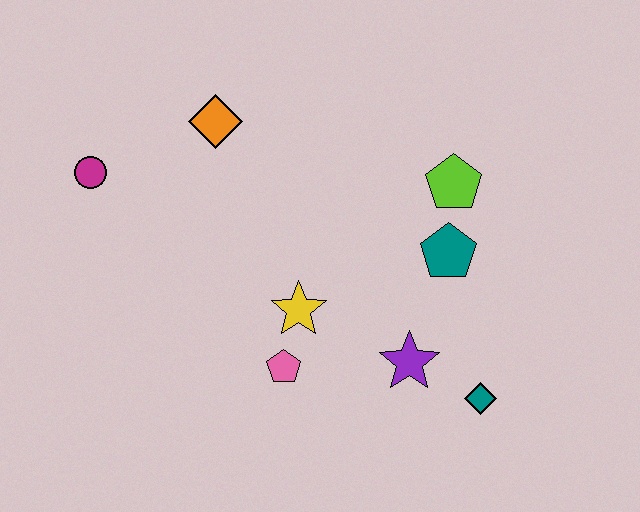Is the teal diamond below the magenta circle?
Yes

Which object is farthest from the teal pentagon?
The magenta circle is farthest from the teal pentagon.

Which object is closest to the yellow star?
The pink pentagon is closest to the yellow star.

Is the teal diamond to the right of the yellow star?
Yes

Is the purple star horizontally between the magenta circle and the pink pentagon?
No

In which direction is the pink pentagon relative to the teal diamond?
The pink pentagon is to the left of the teal diamond.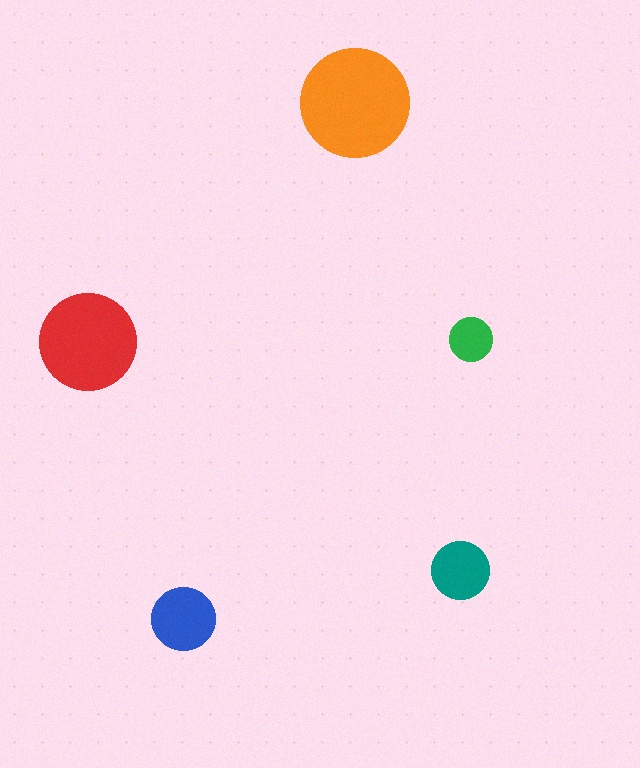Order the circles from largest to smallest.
the orange one, the red one, the blue one, the teal one, the green one.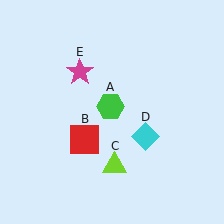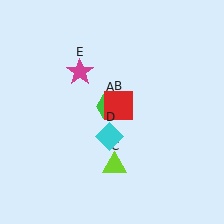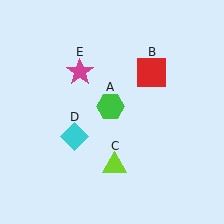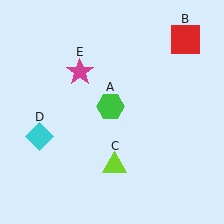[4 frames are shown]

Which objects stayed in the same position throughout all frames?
Green hexagon (object A) and lime triangle (object C) and magenta star (object E) remained stationary.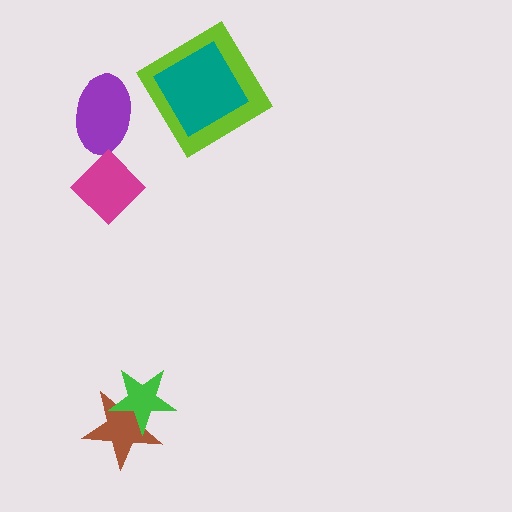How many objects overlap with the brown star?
1 object overlaps with the brown star.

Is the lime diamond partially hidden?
Yes, it is partially covered by another shape.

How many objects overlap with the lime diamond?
1 object overlaps with the lime diamond.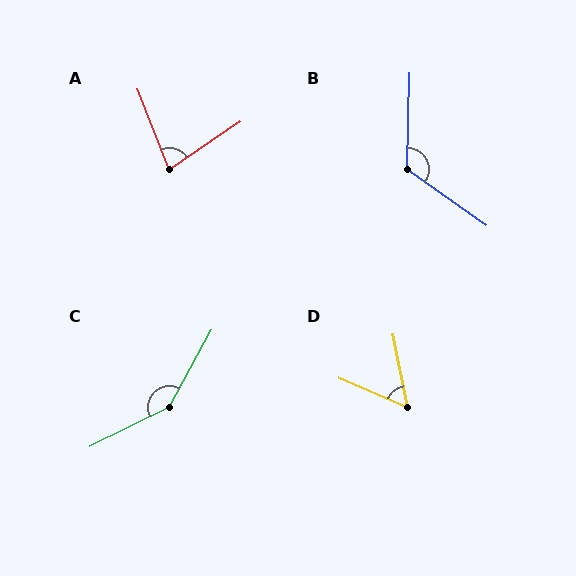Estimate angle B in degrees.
Approximately 124 degrees.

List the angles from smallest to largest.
D (56°), A (77°), B (124°), C (145°).